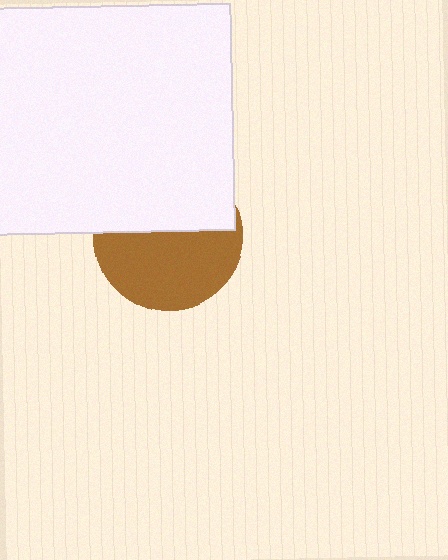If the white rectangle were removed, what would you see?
You would see the complete brown circle.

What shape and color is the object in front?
The object in front is a white rectangle.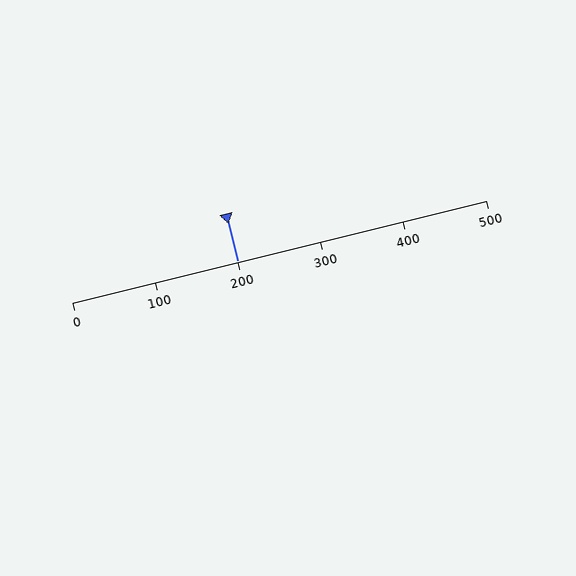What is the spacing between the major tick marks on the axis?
The major ticks are spaced 100 apart.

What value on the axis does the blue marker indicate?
The marker indicates approximately 200.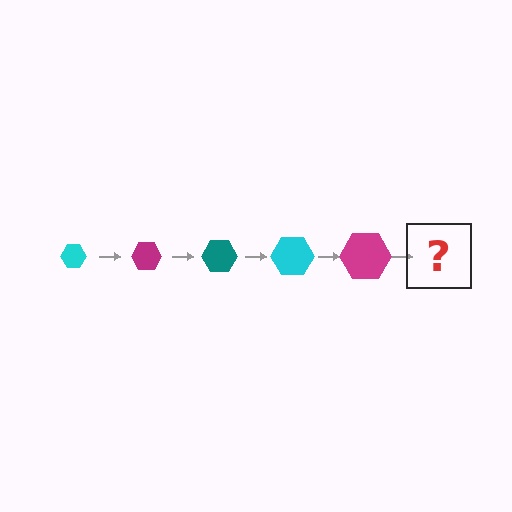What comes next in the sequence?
The next element should be a teal hexagon, larger than the previous one.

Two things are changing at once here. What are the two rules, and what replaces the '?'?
The two rules are that the hexagon grows larger each step and the color cycles through cyan, magenta, and teal. The '?' should be a teal hexagon, larger than the previous one.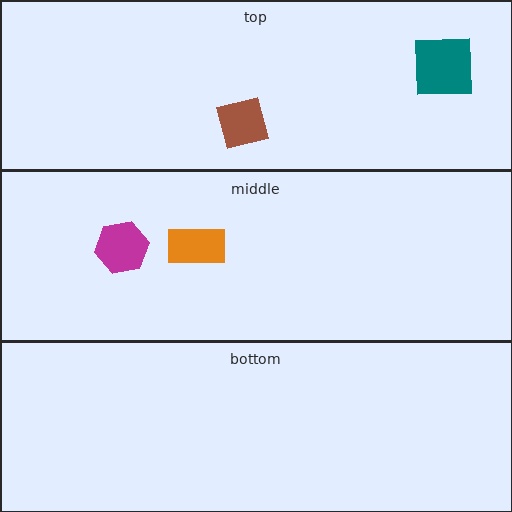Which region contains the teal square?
The top region.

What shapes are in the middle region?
The magenta hexagon, the orange rectangle.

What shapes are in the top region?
The brown square, the teal square.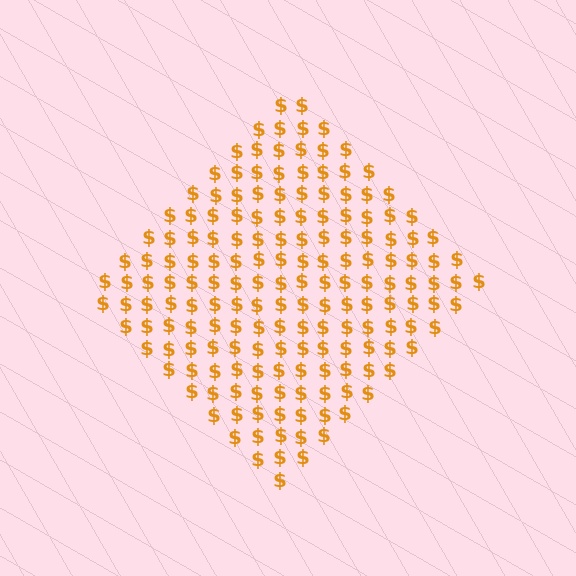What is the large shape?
The large shape is a diamond.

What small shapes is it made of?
It is made of small dollar signs.